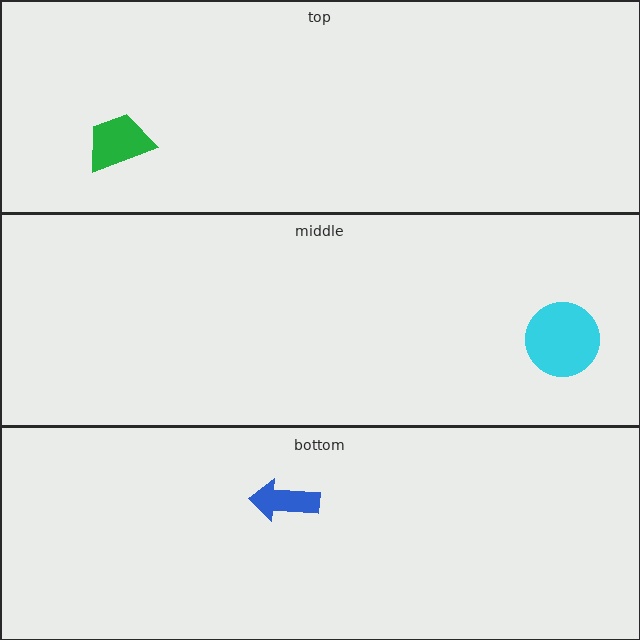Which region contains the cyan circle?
The middle region.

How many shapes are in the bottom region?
1.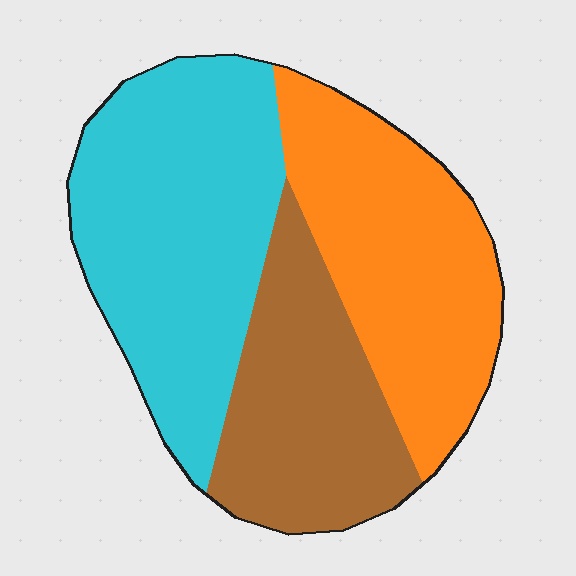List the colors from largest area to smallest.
From largest to smallest: cyan, orange, brown.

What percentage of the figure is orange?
Orange takes up between a quarter and a half of the figure.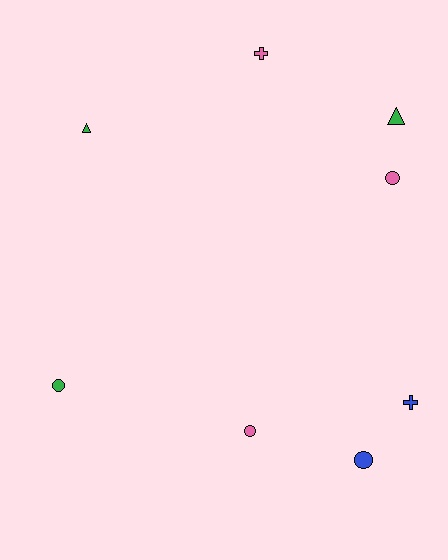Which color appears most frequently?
Pink, with 3 objects.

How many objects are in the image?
There are 8 objects.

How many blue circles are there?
There is 1 blue circle.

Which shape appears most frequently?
Circle, with 4 objects.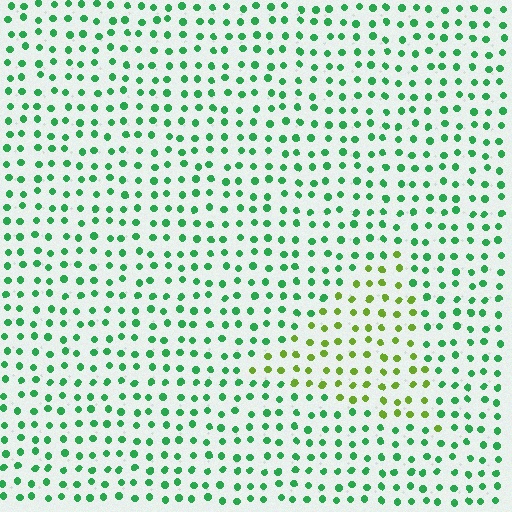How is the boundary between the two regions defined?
The boundary is defined purely by a slight shift in hue (about 48 degrees). Spacing, size, and orientation are identical on both sides.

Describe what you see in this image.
The image is filled with small green elements in a uniform arrangement. A triangle-shaped region is visible where the elements are tinted to a slightly different hue, forming a subtle color boundary.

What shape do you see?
I see a triangle.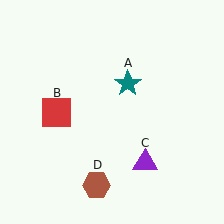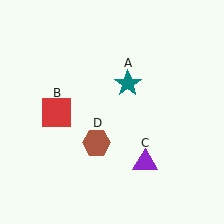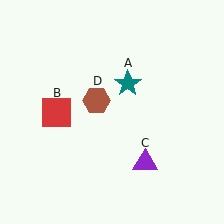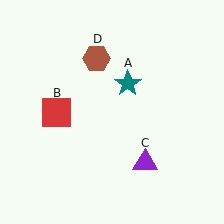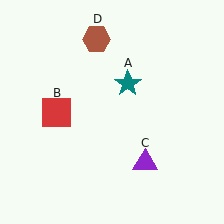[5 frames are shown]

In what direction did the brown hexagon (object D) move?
The brown hexagon (object D) moved up.